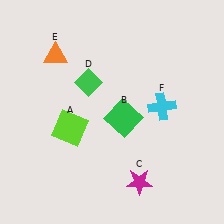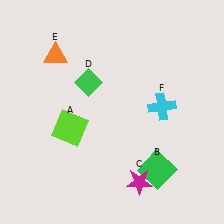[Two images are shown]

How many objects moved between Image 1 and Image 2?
1 object moved between the two images.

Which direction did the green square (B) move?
The green square (B) moved down.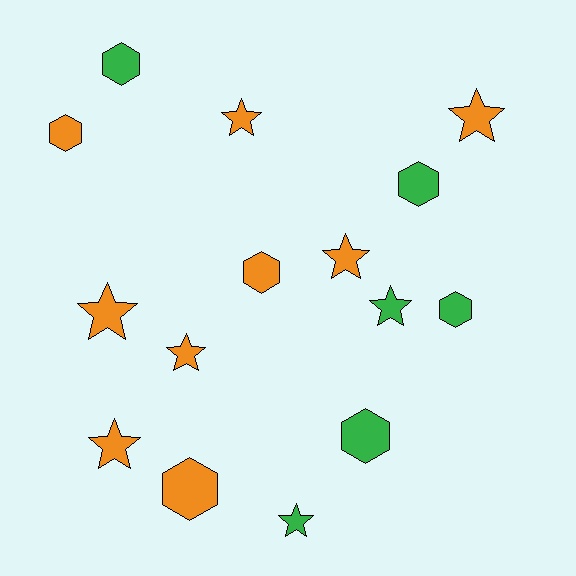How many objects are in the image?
There are 15 objects.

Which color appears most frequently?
Orange, with 9 objects.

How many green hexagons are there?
There are 4 green hexagons.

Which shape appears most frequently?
Star, with 8 objects.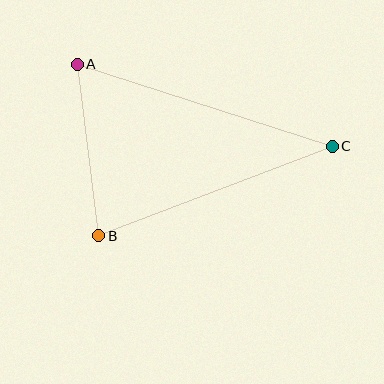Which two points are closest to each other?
Points A and B are closest to each other.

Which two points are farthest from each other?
Points A and C are farthest from each other.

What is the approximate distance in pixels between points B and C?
The distance between B and C is approximately 250 pixels.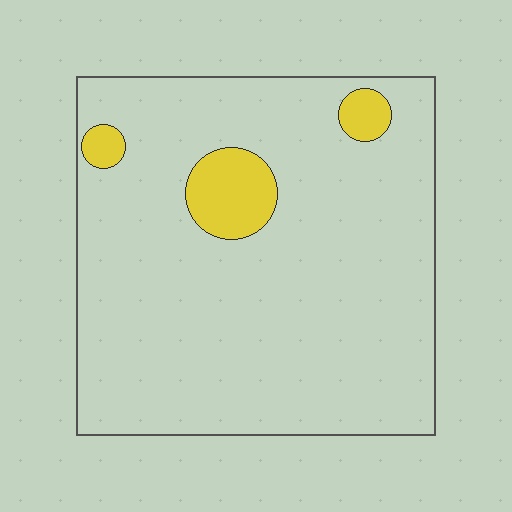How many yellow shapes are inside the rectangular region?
3.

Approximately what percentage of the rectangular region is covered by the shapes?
Approximately 10%.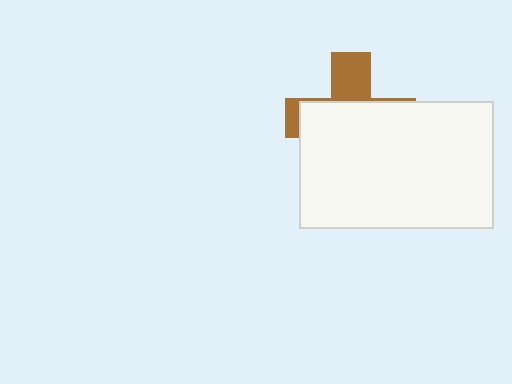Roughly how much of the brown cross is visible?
A small part of it is visible (roughly 32%).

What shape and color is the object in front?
The object in front is a white rectangle.